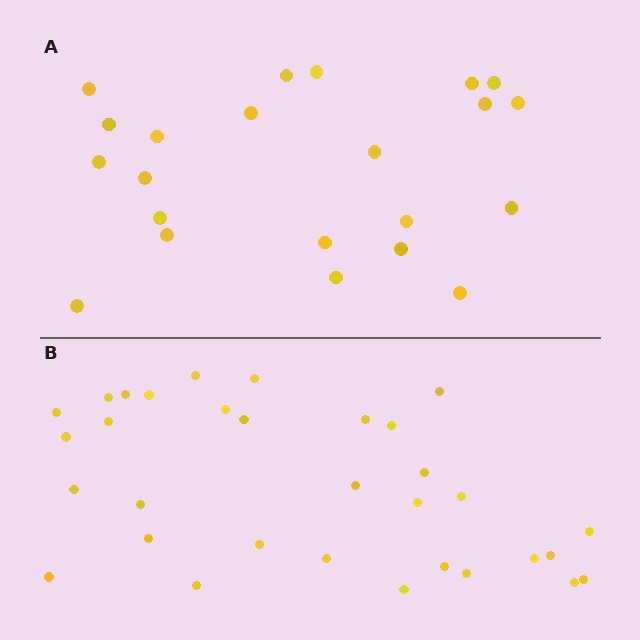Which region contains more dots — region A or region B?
Region B (the bottom region) has more dots.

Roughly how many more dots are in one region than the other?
Region B has roughly 10 or so more dots than region A.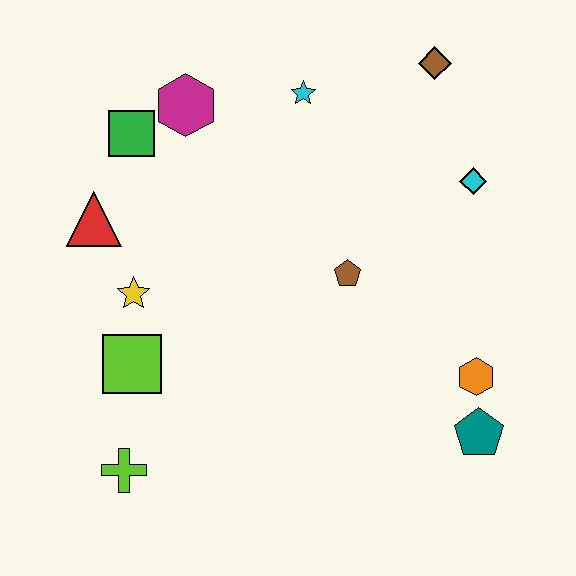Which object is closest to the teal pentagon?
The orange hexagon is closest to the teal pentagon.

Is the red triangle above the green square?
No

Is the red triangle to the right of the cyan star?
No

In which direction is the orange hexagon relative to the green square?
The orange hexagon is to the right of the green square.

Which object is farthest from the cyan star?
The lime cross is farthest from the cyan star.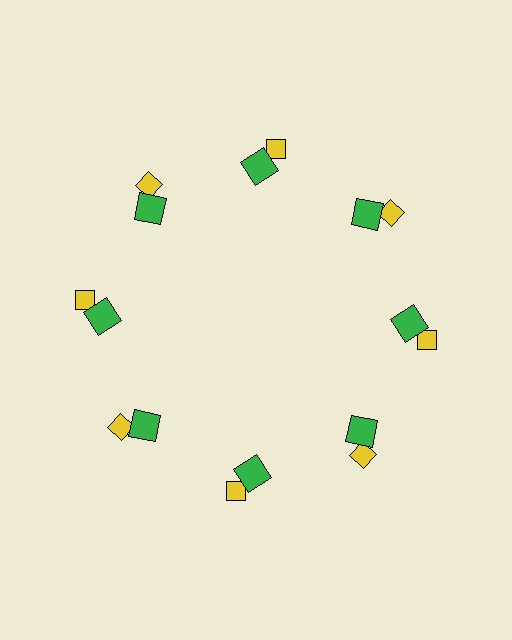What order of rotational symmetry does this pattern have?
This pattern has 8-fold rotational symmetry.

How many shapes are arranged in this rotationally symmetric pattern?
There are 16 shapes, arranged in 8 groups of 2.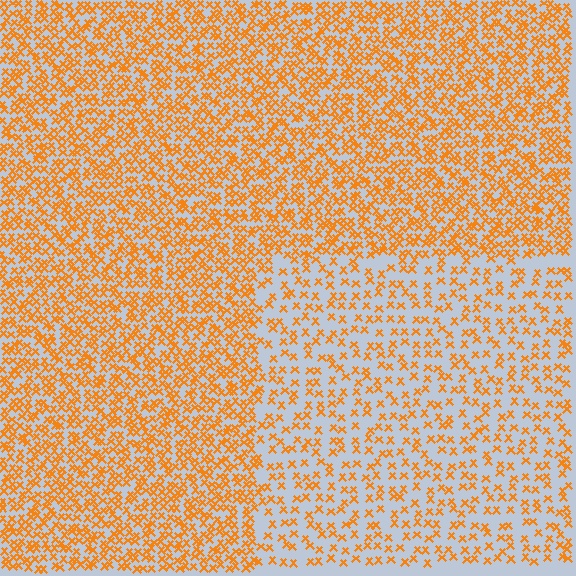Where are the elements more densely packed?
The elements are more densely packed outside the rectangle boundary.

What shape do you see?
I see a rectangle.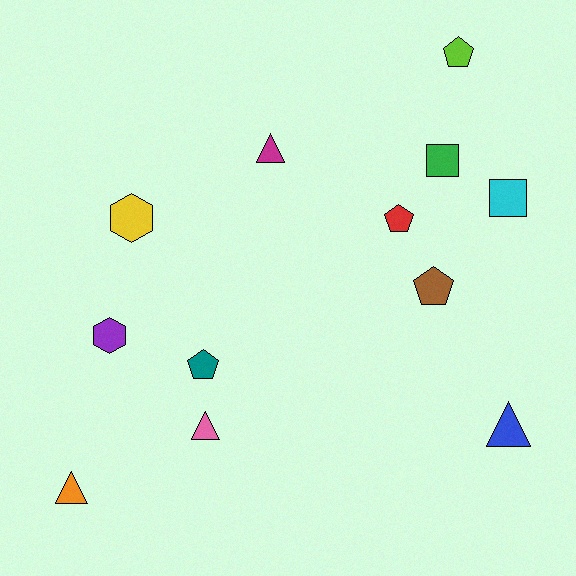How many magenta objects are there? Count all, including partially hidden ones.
There is 1 magenta object.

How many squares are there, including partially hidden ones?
There are 2 squares.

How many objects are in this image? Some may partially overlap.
There are 12 objects.